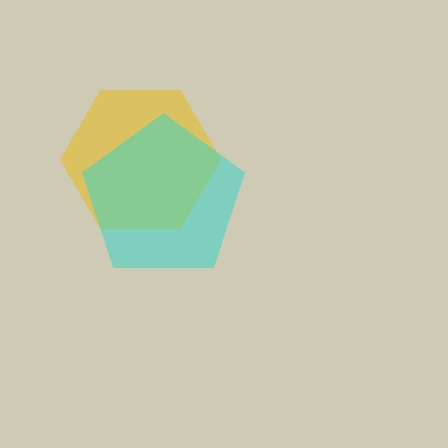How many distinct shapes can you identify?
There are 2 distinct shapes: a yellow hexagon, a cyan pentagon.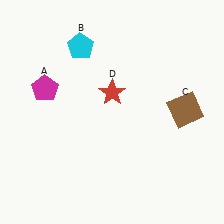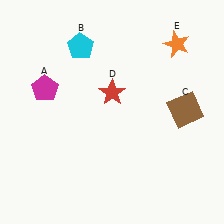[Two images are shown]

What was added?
An orange star (E) was added in Image 2.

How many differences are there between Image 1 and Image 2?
There is 1 difference between the two images.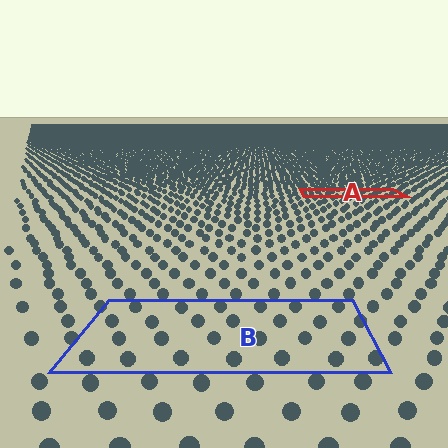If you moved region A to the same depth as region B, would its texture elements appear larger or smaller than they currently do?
They would appear larger. At a closer depth, the same texture elements are projected at a bigger on-screen size.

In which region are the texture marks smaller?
The texture marks are smaller in region A, because it is farther away.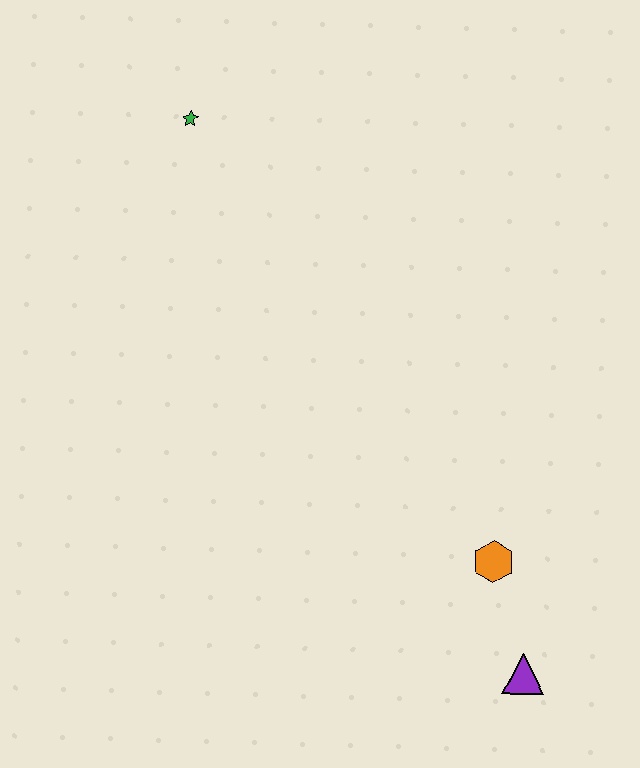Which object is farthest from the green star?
The purple triangle is farthest from the green star.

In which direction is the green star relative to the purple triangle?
The green star is above the purple triangle.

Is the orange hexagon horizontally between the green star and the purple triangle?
Yes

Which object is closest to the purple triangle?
The orange hexagon is closest to the purple triangle.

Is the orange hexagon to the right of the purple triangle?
No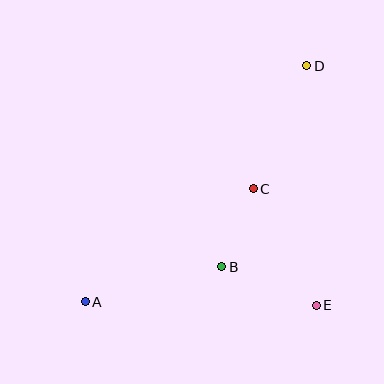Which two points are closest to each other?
Points B and C are closest to each other.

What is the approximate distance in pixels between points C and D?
The distance between C and D is approximately 134 pixels.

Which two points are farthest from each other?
Points A and D are farthest from each other.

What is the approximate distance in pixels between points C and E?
The distance between C and E is approximately 133 pixels.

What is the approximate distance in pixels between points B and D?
The distance between B and D is approximately 218 pixels.